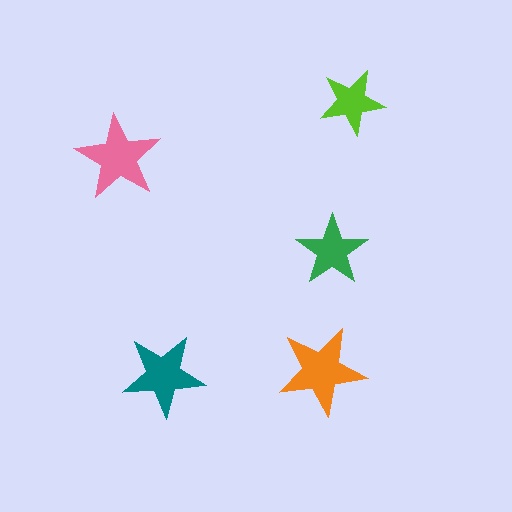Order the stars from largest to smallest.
the orange one, the pink one, the teal one, the green one, the lime one.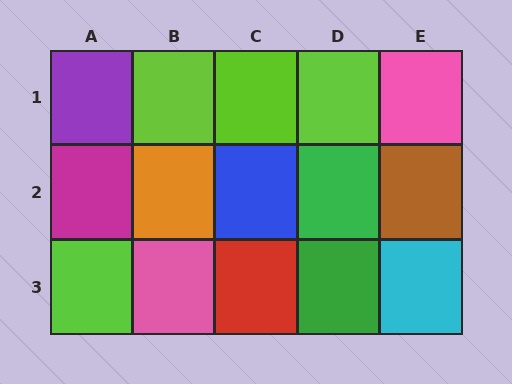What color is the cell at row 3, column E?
Cyan.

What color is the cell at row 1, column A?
Purple.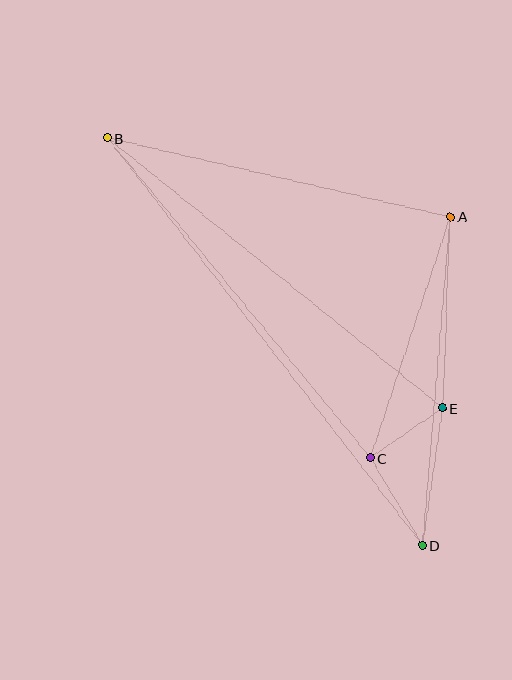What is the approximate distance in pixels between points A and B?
The distance between A and B is approximately 352 pixels.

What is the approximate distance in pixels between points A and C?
The distance between A and C is approximately 254 pixels.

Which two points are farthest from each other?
Points B and D are farthest from each other.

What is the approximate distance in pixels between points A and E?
The distance between A and E is approximately 191 pixels.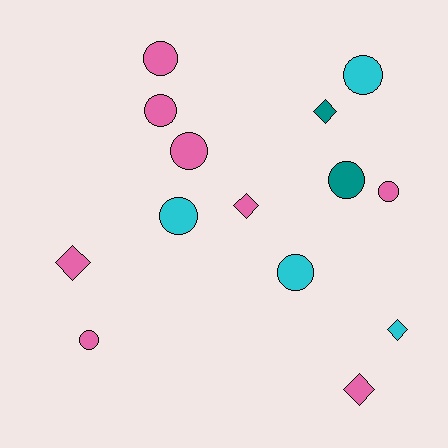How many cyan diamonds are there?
There is 1 cyan diamond.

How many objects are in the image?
There are 14 objects.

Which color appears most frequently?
Pink, with 8 objects.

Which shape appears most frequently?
Circle, with 9 objects.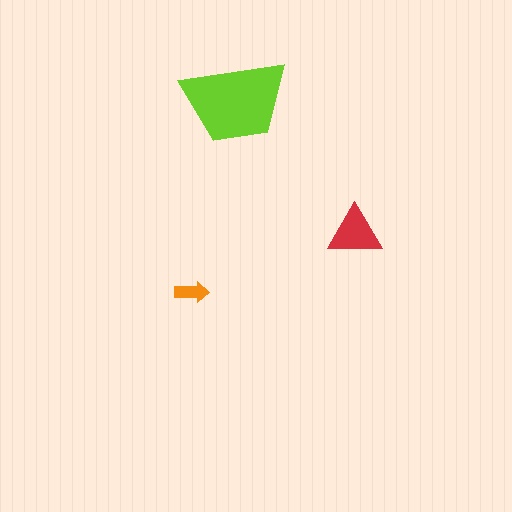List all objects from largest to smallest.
The lime trapezoid, the red triangle, the orange arrow.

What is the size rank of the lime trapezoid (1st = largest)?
1st.